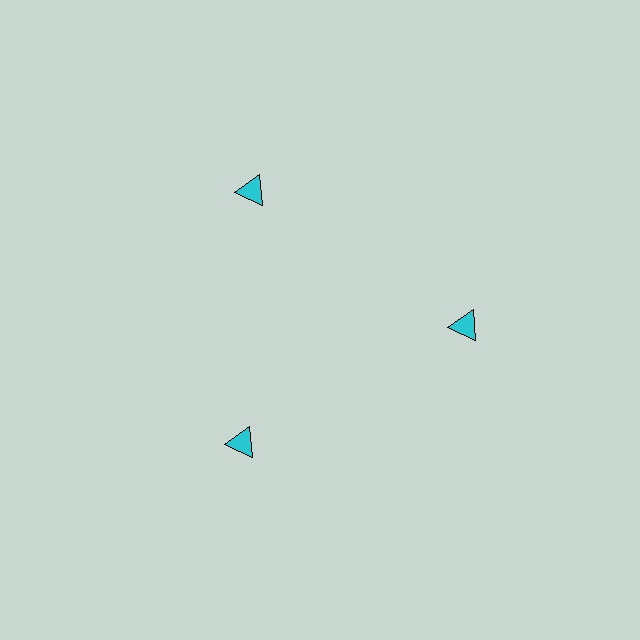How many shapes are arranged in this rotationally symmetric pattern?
There are 3 shapes, arranged in 3 groups of 1.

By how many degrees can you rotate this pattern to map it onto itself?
The pattern maps onto itself every 120 degrees of rotation.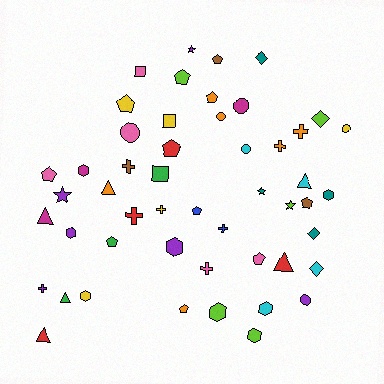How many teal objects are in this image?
There are 4 teal objects.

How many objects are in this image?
There are 50 objects.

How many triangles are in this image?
There are 6 triangles.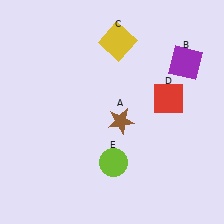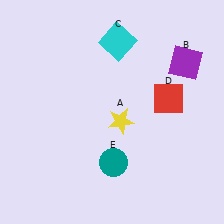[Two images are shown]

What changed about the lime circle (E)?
In Image 1, E is lime. In Image 2, it changed to teal.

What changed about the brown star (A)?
In Image 1, A is brown. In Image 2, it changed to yellow.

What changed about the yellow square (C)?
In Image 1, C is yellow. In Image 2, it changed to cyan.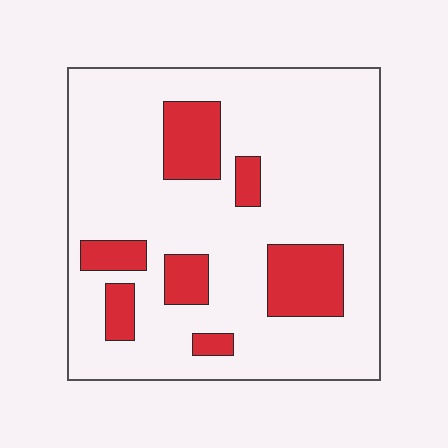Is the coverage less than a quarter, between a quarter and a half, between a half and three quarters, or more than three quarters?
Less than a quarter.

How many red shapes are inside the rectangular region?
7.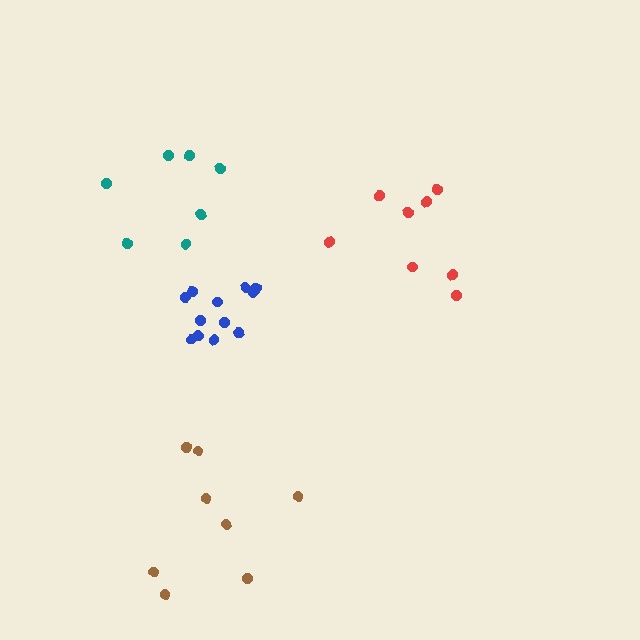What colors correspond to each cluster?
The clusters are colored: brown, teal, red, blue.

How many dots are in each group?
Group 1: 8 dots, Group 2: 7 dots, Group 3: 9 dots, Group 4: 12 dots (36 total).